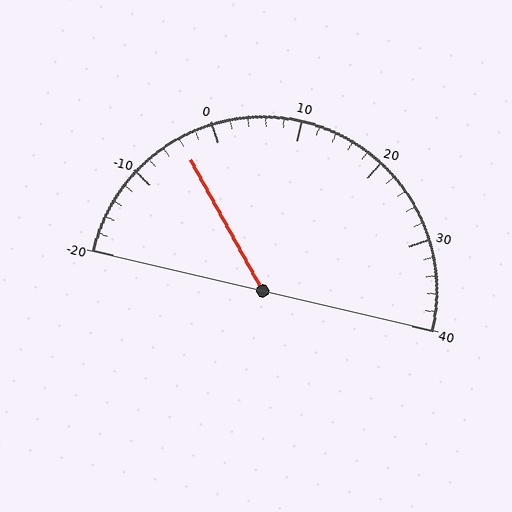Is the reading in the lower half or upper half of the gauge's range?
The reading is in the lower half of the range (-20 to 40).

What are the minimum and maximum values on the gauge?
The gauge ranges from -20 to 40.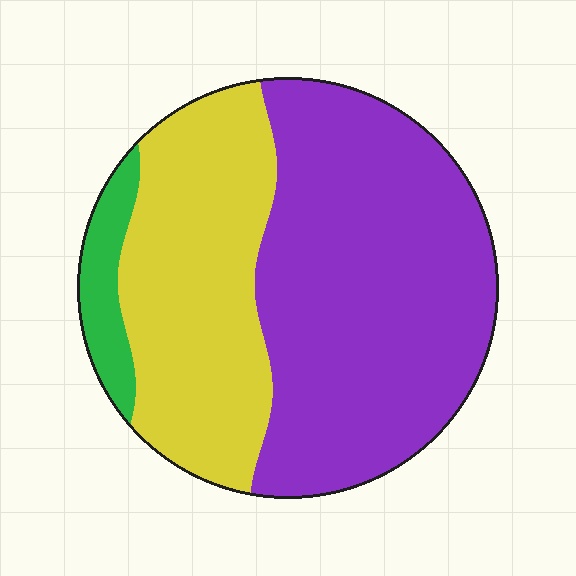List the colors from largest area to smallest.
From largest to smallest: purple, yellow, green.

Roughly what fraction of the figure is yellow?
Yellow takes up about three eighths (3/8) of the figure.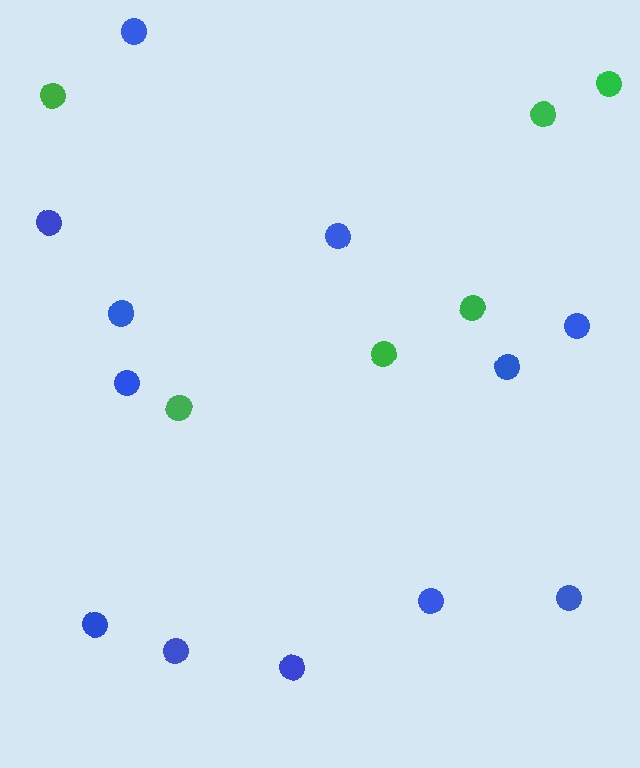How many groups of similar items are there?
There are 2 groups: one group of blue circles (12) and one group of green circles (6).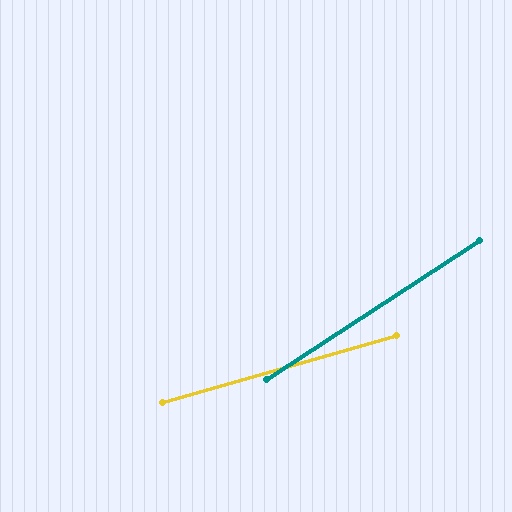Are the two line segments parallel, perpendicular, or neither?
Neither parallel nor perpendicular — they differ by about 17°.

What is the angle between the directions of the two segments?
Approximately 17 degrees.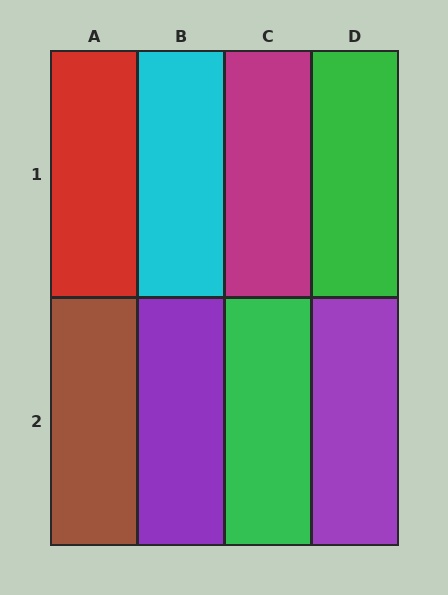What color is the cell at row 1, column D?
Green.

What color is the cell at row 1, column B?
Cyan.